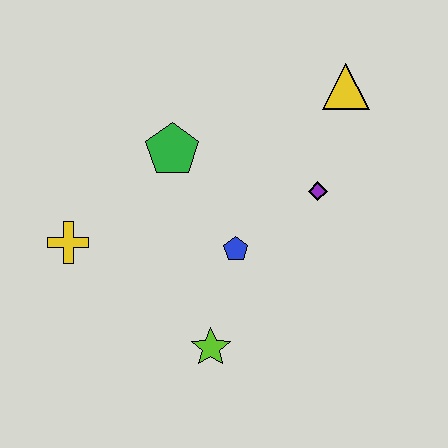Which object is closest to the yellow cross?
The green pentagon is closest to the yellow cross.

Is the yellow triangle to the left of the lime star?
No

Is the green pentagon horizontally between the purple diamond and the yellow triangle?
No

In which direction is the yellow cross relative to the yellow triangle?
The yellow cross is to the left of the yellow triangle.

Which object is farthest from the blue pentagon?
The yellow triangle is farthest from the blue pentagon.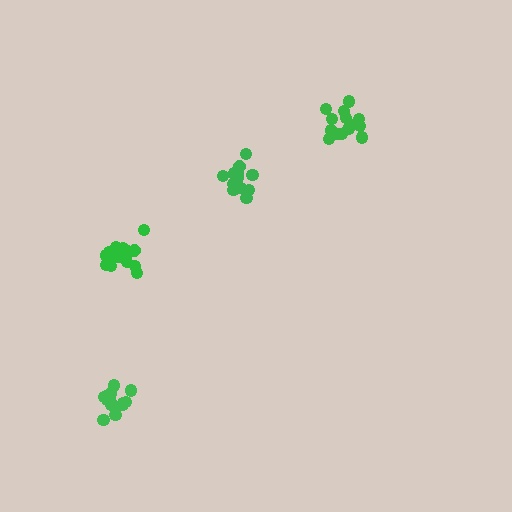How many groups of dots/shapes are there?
There are 4 groups.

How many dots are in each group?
Group 1: 14 dots, Group 2: 17 dots, Group 3: 15 dots, Group 4: 16 dots (62 total).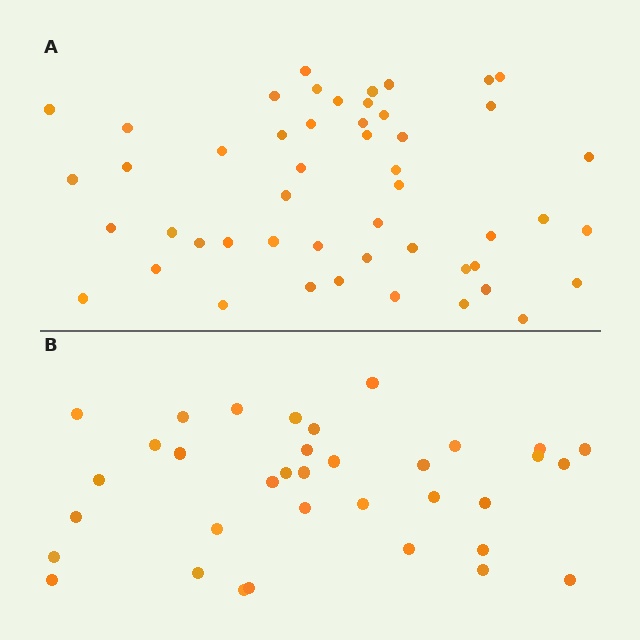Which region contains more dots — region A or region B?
Region A (the top region) has more dots.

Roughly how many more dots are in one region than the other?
Region A has approximately 15 more dots than region B.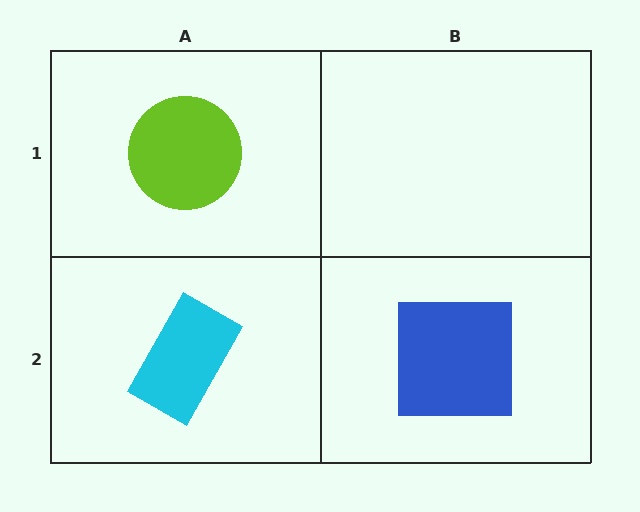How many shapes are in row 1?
1 shape.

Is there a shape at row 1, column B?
No, that cell is empty.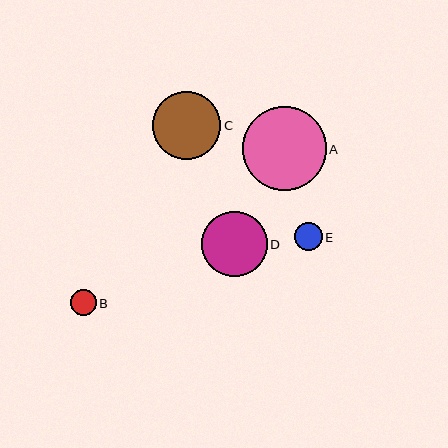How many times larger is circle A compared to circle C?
Circle A is approximately 1.2 times the size of circle C.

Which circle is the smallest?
Circle B is the smallest with a size of approximately 26 pixels.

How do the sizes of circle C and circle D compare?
Circle C and circle D are approximately the same size.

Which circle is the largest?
Circle A is the largest with a size of approximately 84 pixels.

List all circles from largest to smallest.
From largest to smallest: A, C, D, E, B.